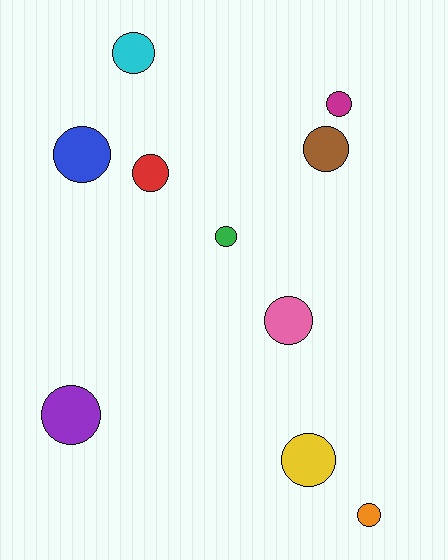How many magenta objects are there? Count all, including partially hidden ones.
There is 1 magenta object.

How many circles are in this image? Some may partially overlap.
There are 10 circles.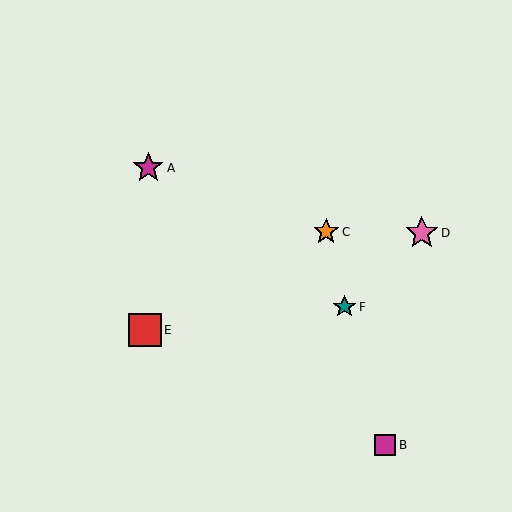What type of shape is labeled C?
Shape C is an orange star.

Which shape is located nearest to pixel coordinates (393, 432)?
The magenta square (labeled B) at (385, 445) is nearest to that location.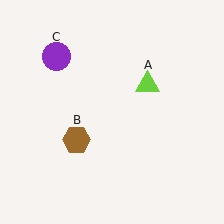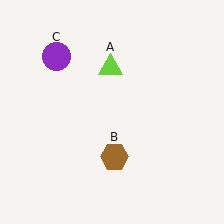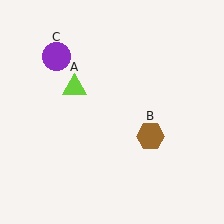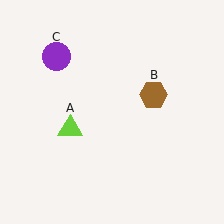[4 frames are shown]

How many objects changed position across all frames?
2 objects changed position: lime triangle (object A), brown hexagon (object B).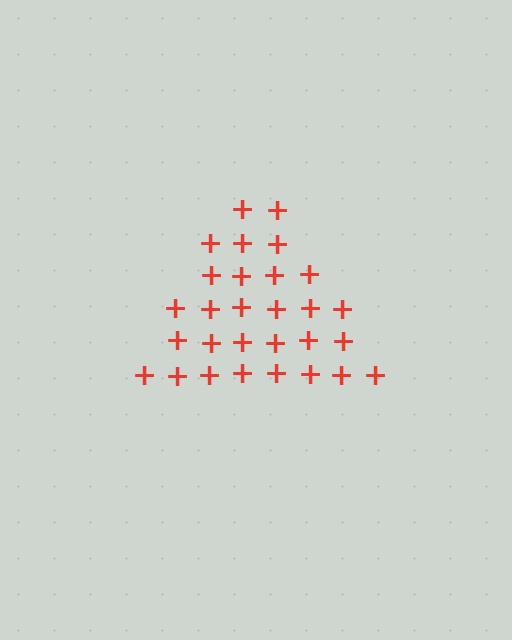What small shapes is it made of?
It is made of small plus signs.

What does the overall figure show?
The overall figure shows a triangle.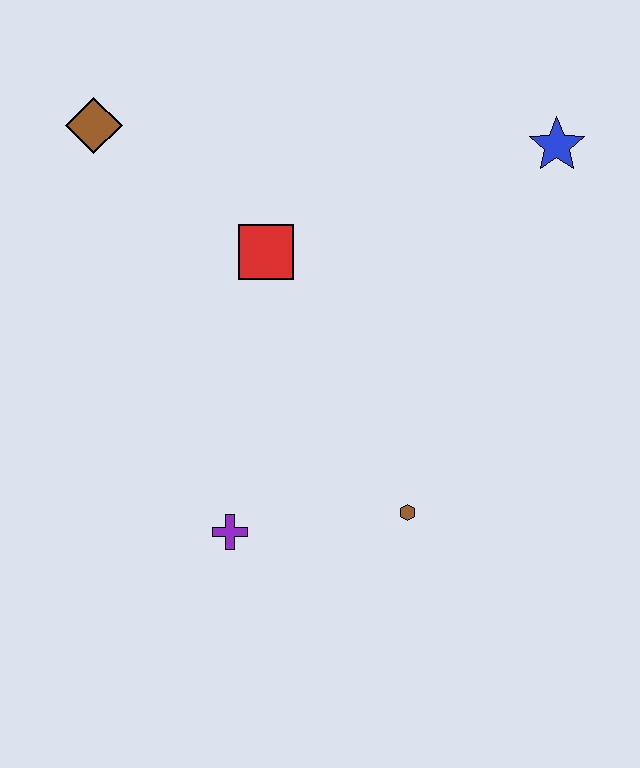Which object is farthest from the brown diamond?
The brown hexagon is farthest from the brown diamond.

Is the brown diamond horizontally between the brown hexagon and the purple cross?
No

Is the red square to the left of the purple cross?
No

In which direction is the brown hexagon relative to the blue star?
The brown hexagon is below the blue star.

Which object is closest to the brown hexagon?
The purple cross is closest to the brown hexagon.